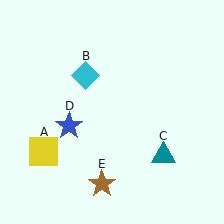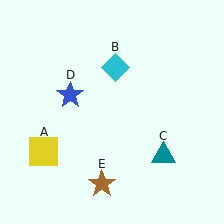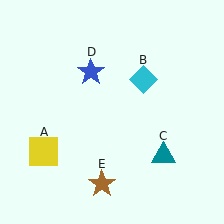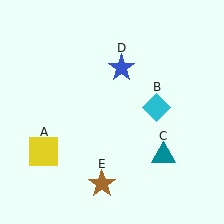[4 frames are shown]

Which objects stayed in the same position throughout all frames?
Yellow square (object A) and teal triangle (object C) and brown star (object E) remained stationary.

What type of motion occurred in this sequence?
The cyan diamond (object B), blue star (object D) rotated clockwise around the center of the scene.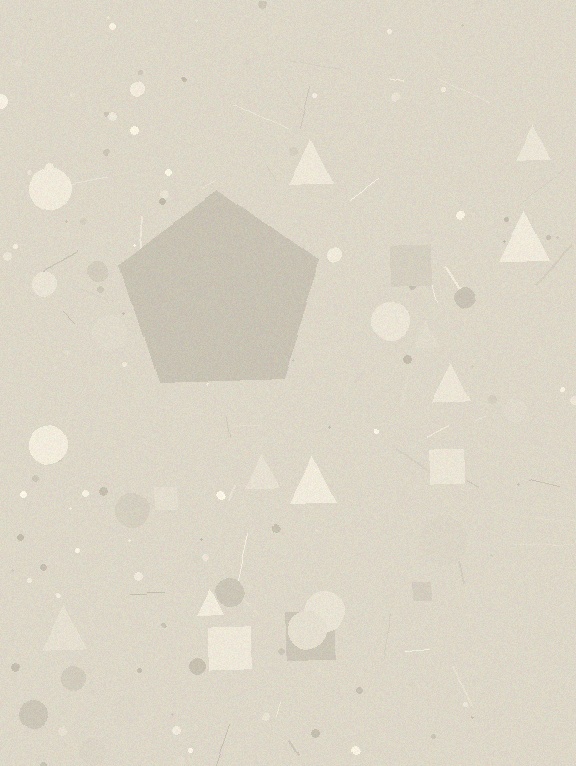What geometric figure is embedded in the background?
A pentagon is embedded in the background.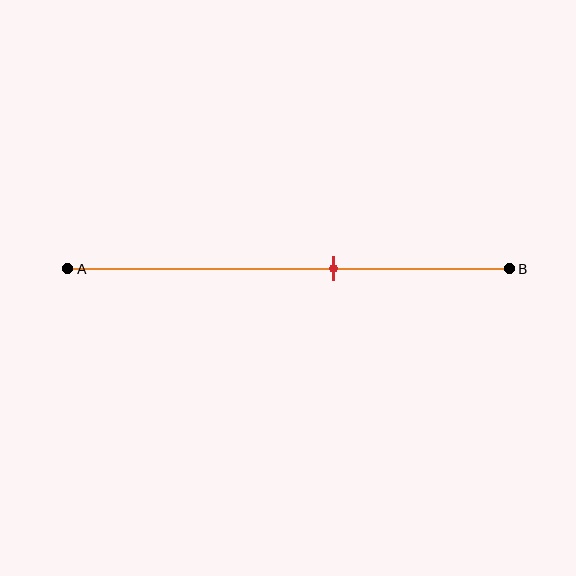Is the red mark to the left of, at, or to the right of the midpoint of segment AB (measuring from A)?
The red mark is to the right of the midpoint of segment AB.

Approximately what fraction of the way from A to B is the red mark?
The red mark is approximately 60% of the way from A to B.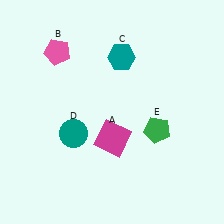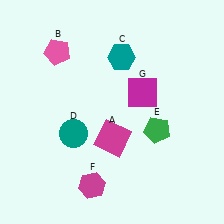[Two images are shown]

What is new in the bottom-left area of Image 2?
A magenta hexagon (F) was added in the bottom-left area of Image 2.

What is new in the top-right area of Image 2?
A magenta square (G) was added in the top-right area of Image 2.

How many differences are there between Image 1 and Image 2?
There are 2 differences between the two images.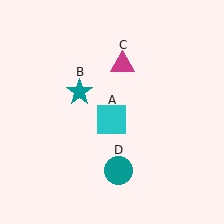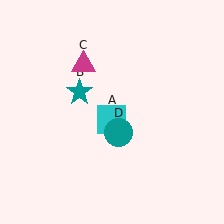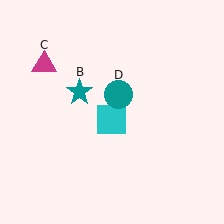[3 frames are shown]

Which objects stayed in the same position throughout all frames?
Cyan square (object A) and teal star (object B) remained stationary.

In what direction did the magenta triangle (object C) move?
The magenta triangle (object C) moved left.